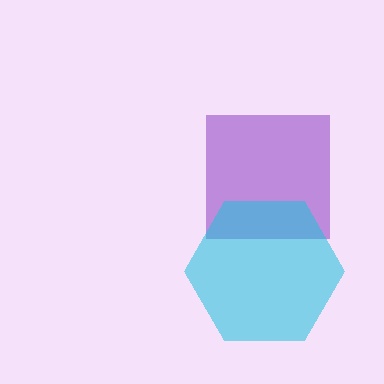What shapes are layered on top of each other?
The layered shapes are: a purple square, a cyan hexagon.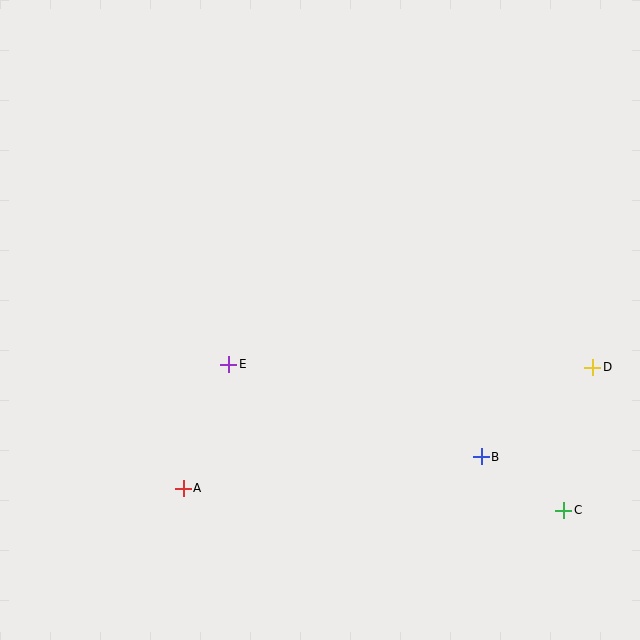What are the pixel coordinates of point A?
Point A is at (183, 488).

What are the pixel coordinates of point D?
Point D is at (593, 367).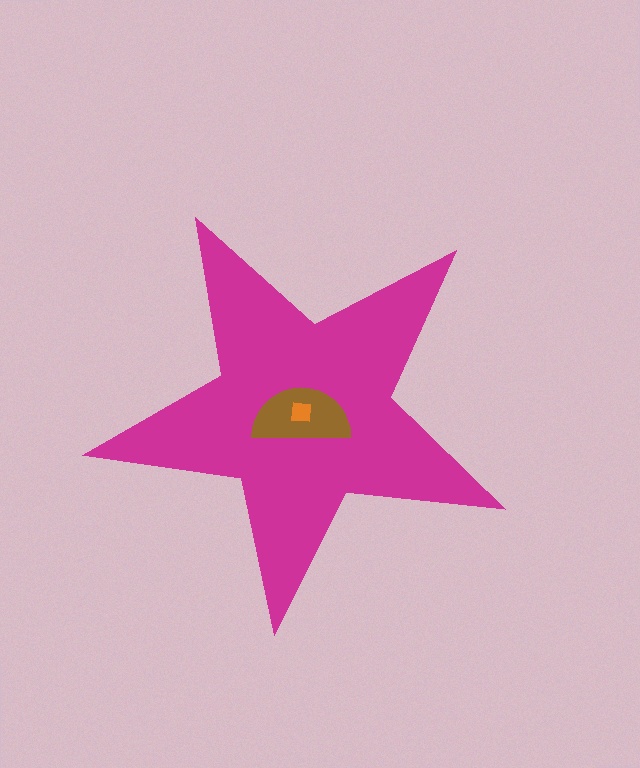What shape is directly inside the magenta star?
The brown semicircle.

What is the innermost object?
The orange square.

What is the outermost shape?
The magenta star.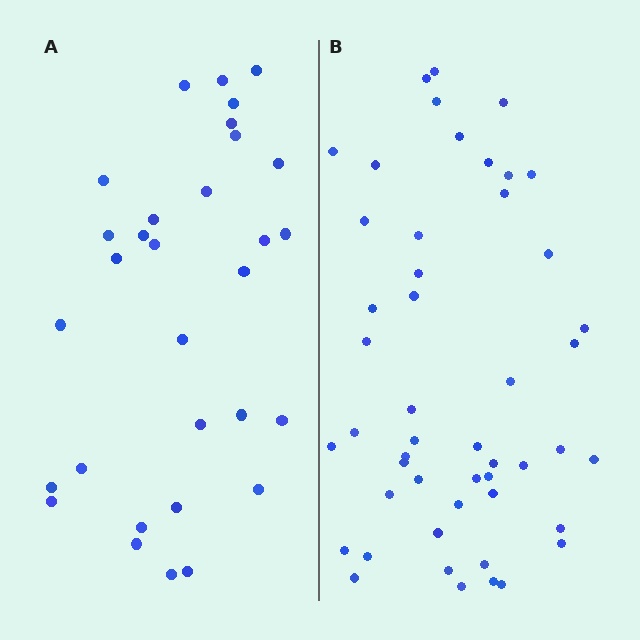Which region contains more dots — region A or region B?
Region B (the right region) has more dots.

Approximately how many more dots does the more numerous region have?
Region B has approximately 20 more dots than region A.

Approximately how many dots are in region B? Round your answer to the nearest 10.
About 50 dots. (The exact count is 49, which rounds to 50.)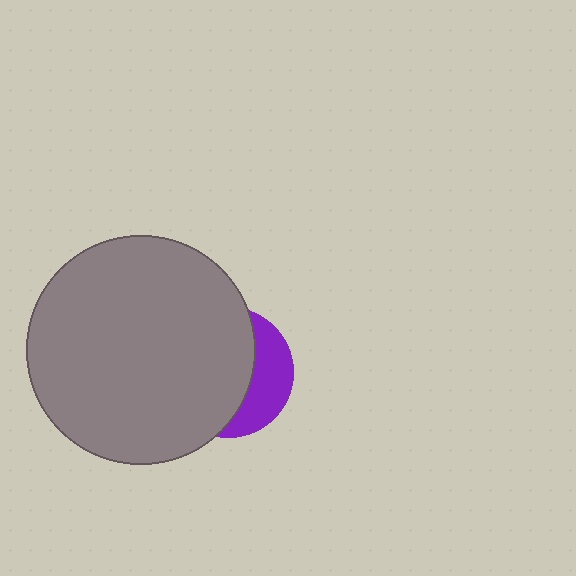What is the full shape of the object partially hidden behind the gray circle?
The partially hidden object is a purple circle.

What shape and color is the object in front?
The object in front is a gray circle.